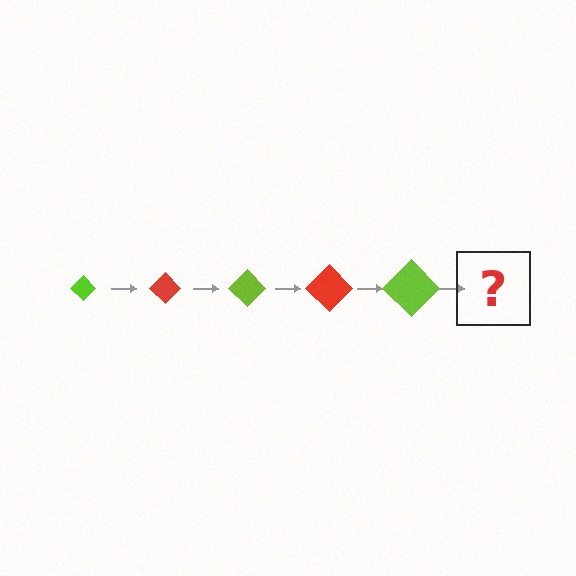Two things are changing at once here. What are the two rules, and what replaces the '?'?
The two rules are that the diamond grows larger each step and the color cycles through lime and red. The '?' should be a red diamond, larger than the previous one.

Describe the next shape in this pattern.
It should be a red diamond, larger than the previous one.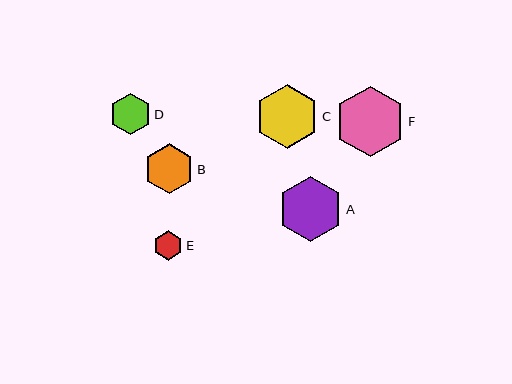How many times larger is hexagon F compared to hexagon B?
Hexagon F is approximately 1.4 times the size of hexagon B.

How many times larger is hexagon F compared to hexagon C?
Hexagon F is approximately 1.1 times the size of hexagon C.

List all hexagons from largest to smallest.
From largest to smallest: F, A, C, B, D, E.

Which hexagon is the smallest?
Hexagon E is the smallest with a size of approximately 29 pixels.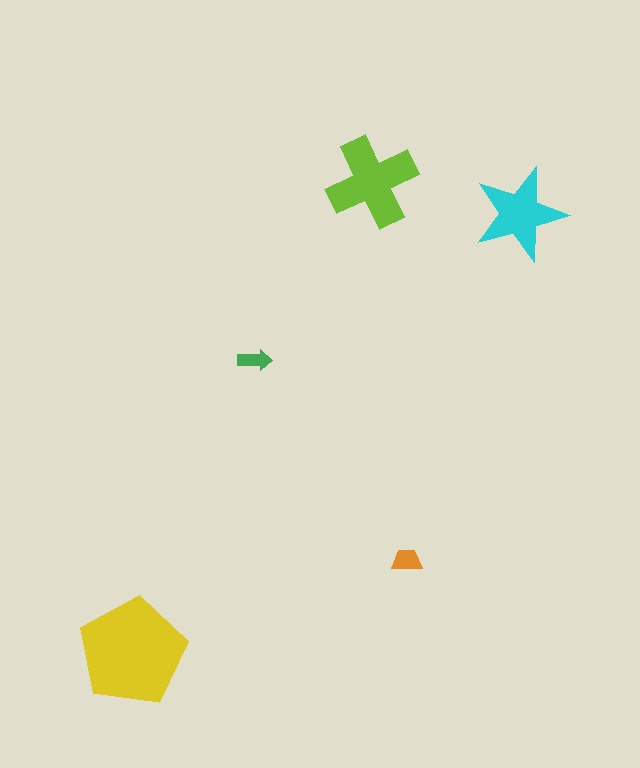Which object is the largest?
The yellow pentagon.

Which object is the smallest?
The green arrow.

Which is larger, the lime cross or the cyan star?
The lime cross.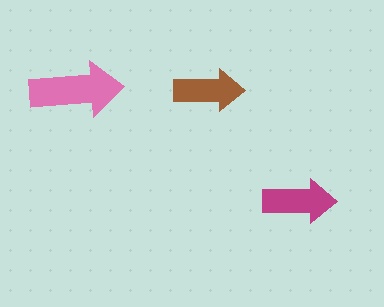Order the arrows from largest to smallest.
the pink one, the magenta one, the brown one.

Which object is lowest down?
The magenta arrow is bottommost.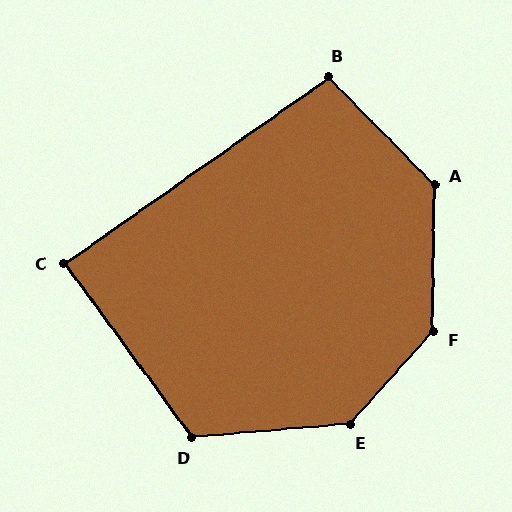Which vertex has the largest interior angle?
F, at approximately 139 degrees.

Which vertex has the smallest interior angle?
C, at approximately 89 degrees.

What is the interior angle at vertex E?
Approximately 137 degrees (obtuse).